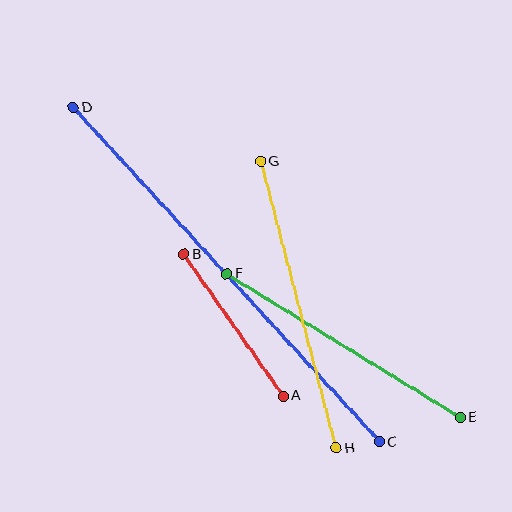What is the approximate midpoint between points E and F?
The midpoint is at approximately (344, 345) pixels.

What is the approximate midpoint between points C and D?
The midpoint is at approximately (226, 275) pixels.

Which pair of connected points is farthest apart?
Points C and D are farthest apart.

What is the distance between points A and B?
The distance is approximately 174 pixels.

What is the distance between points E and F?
The distance is approximately 274 pixels.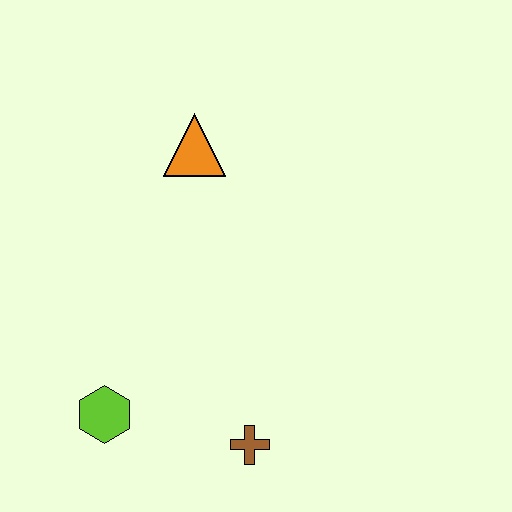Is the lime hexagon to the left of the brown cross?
Yes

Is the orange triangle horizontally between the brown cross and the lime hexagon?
Yes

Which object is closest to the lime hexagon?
The brown cross is closest to the lime hexagon.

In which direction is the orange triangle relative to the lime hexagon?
The orange triangle is above the lime hexagon.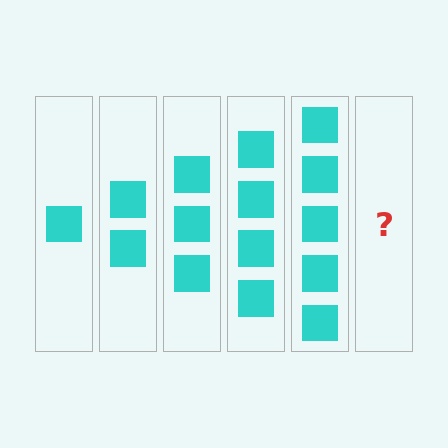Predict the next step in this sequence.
The next step is 6 squares.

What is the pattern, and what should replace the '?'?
The pattern is that each step adds one more square. The '?' should be 6 squares.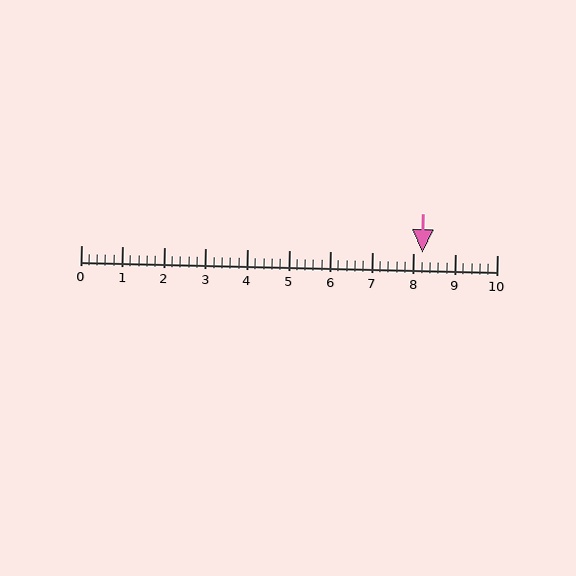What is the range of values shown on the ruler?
The ruler shows values from 0 to 10.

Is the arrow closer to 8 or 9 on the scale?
The arrow is closer to 8.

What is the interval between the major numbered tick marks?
The major tick marks are spaced 1 units apart.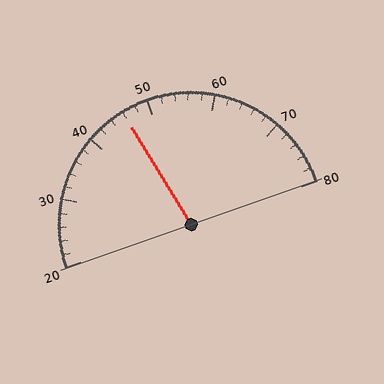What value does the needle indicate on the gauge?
The needle indicates approximately 46.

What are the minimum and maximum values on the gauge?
The gauge ranges from 20 to 80.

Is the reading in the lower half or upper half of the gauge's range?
The reading is in the lower half of the range (20 to 80).